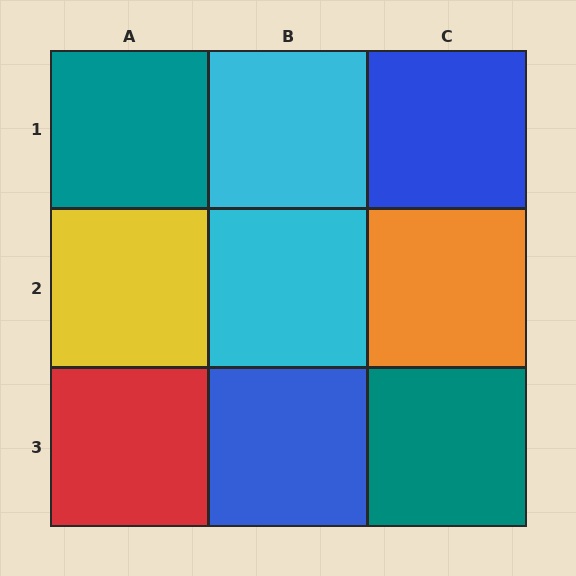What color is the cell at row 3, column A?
Red.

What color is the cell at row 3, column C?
Teal.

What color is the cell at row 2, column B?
Cyan.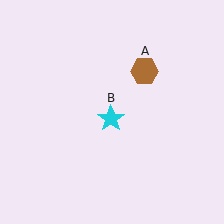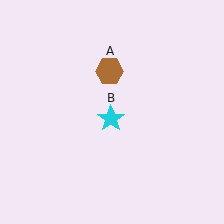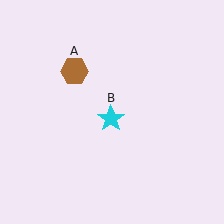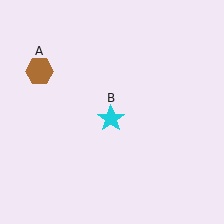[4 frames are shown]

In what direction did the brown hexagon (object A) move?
The brown hexagon (object A) moved left.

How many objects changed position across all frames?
1 object changed position: brown hexagon (object A).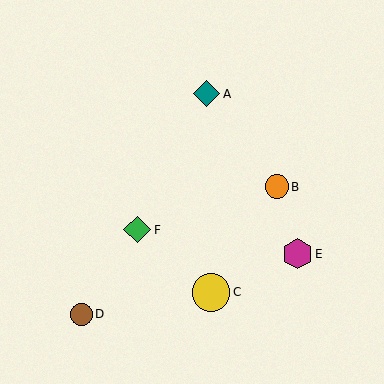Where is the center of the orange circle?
The center of the orange circle is at (277, 187).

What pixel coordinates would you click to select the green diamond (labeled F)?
Click at (137, 230) to select the green diamond F.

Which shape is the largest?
The yellow circle (labeled C) is the largest.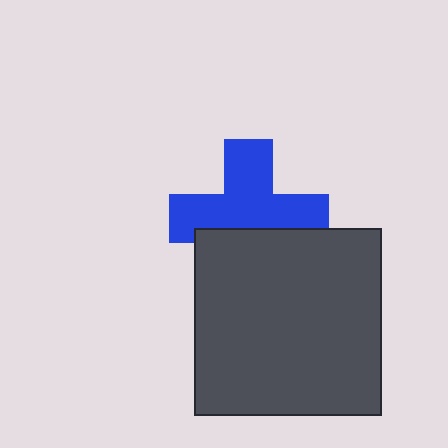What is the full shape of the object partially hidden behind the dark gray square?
The partially hidden object is a blue cross.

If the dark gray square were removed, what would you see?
You would see the complete blue cross.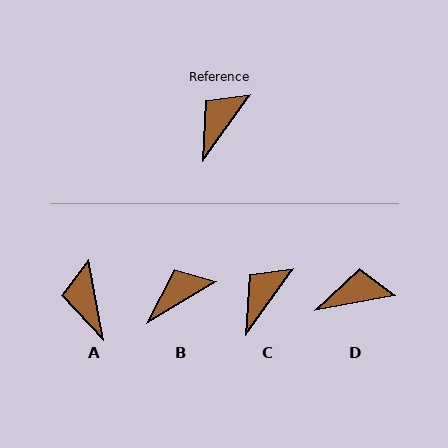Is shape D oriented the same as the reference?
No, it is off by about 43 degrees.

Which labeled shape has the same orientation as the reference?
C.